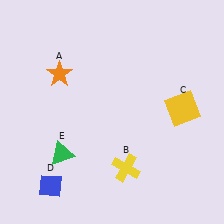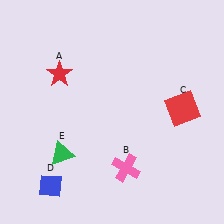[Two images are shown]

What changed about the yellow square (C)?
In Image 1, C is yellow. In Image 2, it changed to red.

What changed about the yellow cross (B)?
In Image 1, B is yellow. In Image 2, it changed to pink.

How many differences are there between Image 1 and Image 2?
There are 3 differences between the two images.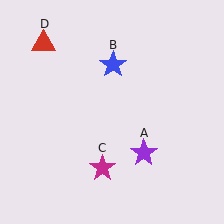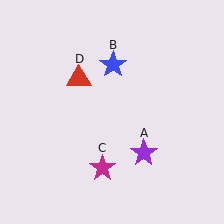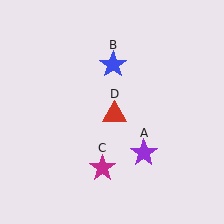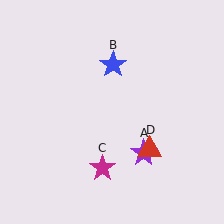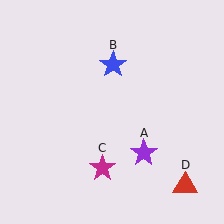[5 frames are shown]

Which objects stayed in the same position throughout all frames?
Purple star (object A) and blue star (object B) and magenta star (object C) remained stationary.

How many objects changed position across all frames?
1 object changed position: red triangle (object D).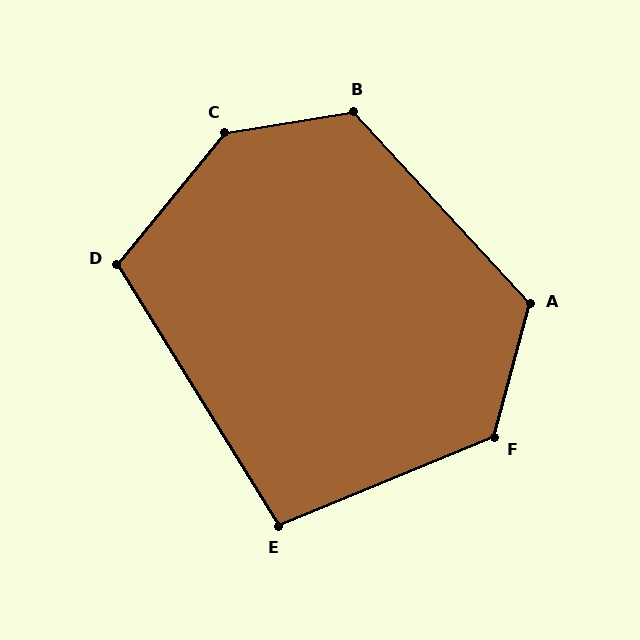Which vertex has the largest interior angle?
C, at approximately 138 degrees.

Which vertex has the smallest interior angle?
E, at approximately 99 degrees.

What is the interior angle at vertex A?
Approximately 122 degrees (obtuse).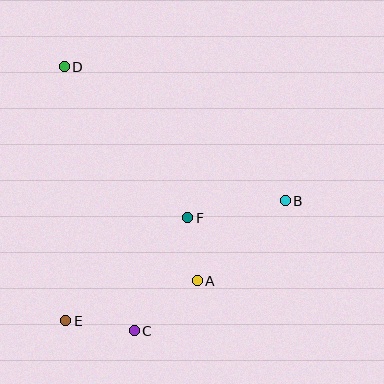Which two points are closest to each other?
Points A and F are closest to each other.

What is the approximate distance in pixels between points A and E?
The distance between A and E is approximately 137 pixels.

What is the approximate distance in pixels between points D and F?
The distance between D and F is approximately 195 pixels.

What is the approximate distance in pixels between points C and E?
The distance between C and E is approximately 69 pixels.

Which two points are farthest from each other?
Points C and D are farthest from each other.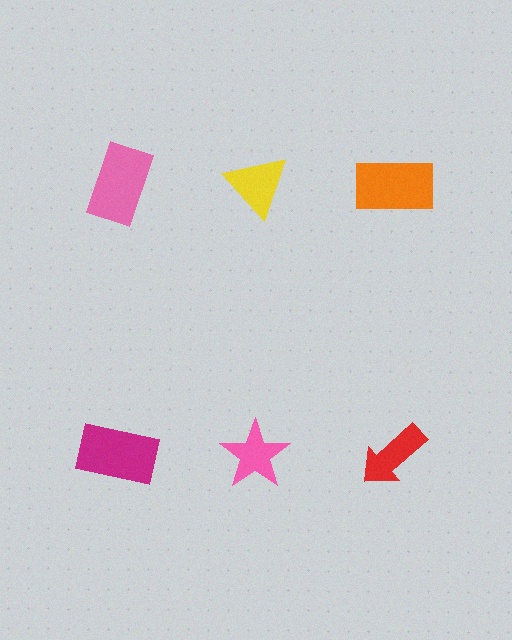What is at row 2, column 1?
A magenta rectangle.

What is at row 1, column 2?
A yellow triangle.